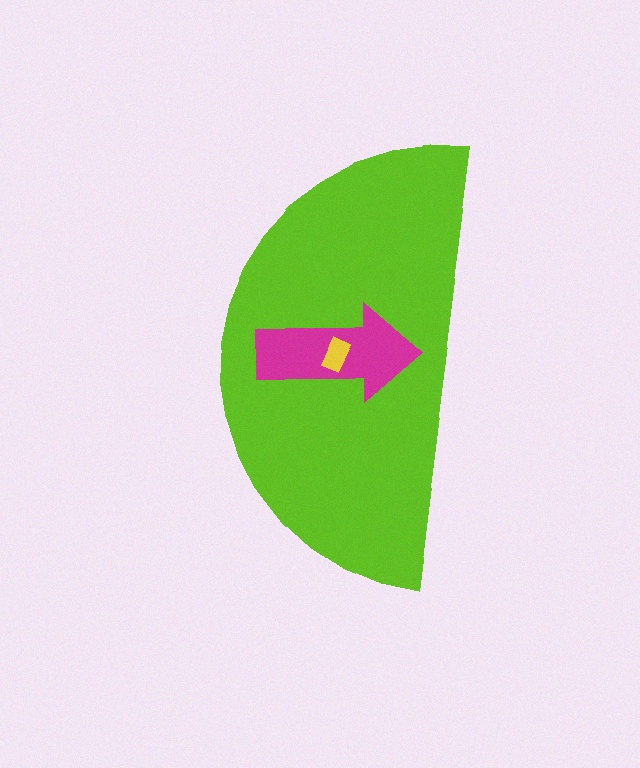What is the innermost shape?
The yellow rectangle.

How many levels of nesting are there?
3.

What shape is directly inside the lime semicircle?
The magenta arrow.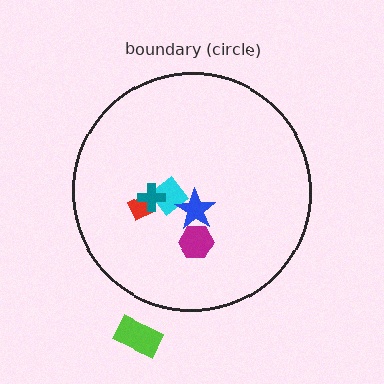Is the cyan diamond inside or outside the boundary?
Inside.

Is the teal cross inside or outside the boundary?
Inside.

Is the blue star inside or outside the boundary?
Inside.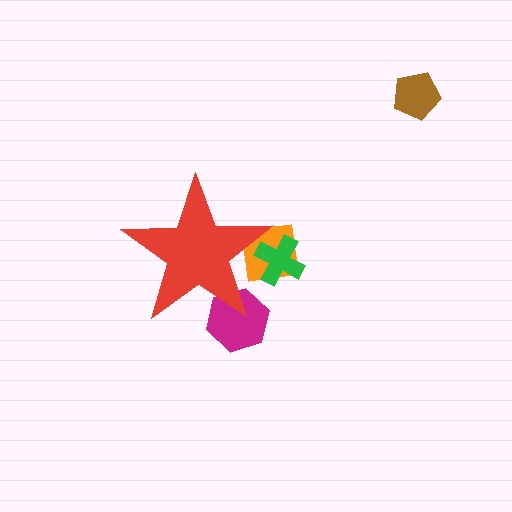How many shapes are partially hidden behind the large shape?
3 shapes are partially hidden.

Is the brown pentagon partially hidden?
No, the brown pentagon is fully visible.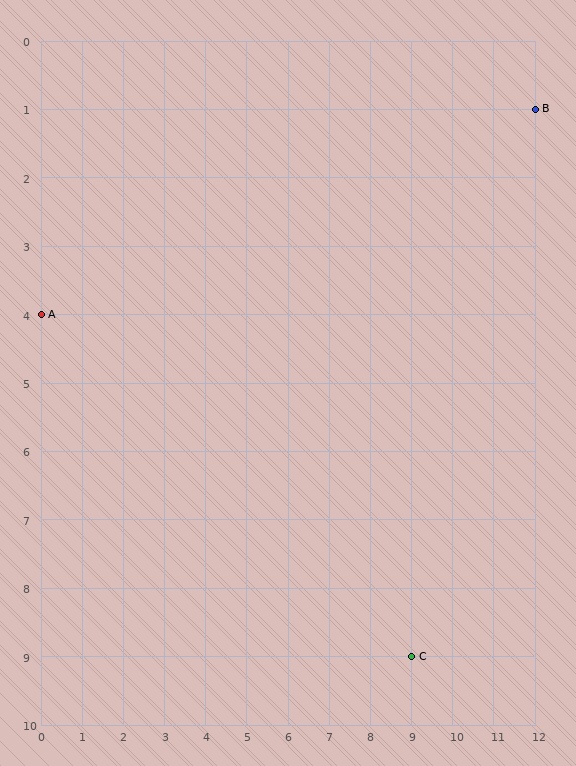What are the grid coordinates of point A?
Point A is at grid coordinates (0, 4).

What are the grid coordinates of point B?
Point B is at grid coordinates (12, 1).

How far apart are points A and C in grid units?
Points A and C are 9 columns and 5 rows apart (about 10.3 grid units diagonally).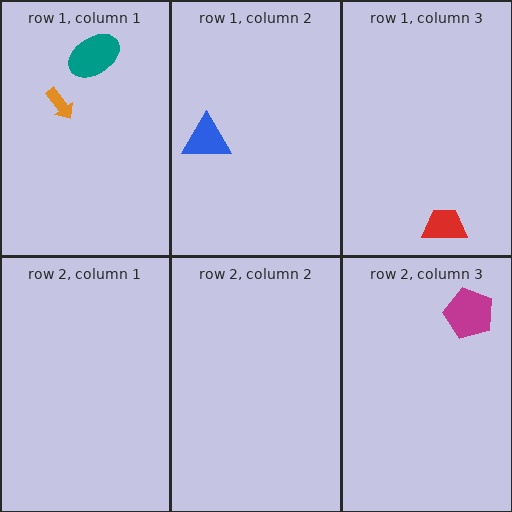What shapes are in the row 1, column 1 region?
The orange arrow, the teal ellipse.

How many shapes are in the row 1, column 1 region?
2.